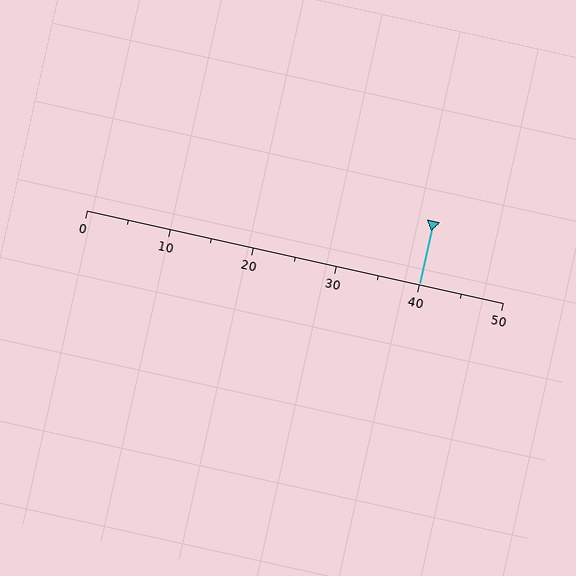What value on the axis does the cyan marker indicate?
The marker indicates approximately 40.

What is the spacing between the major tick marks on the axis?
The major ticks are spaced 10 apart.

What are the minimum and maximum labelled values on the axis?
The axis runs from 0 to 50.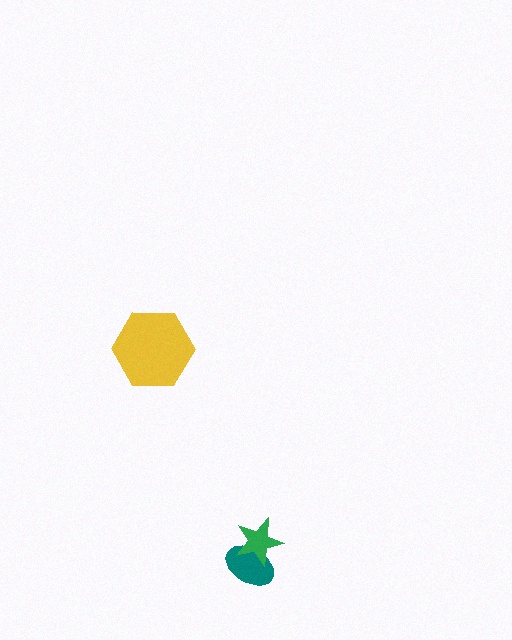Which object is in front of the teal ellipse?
The green star is in front of the teal ellipse.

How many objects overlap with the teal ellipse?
1 object overlaps with the teal ellipse.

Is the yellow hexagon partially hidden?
No, no other shape covers it.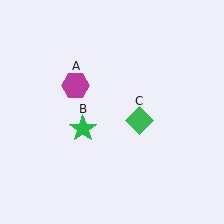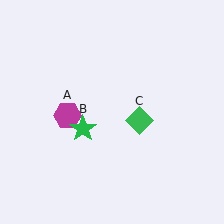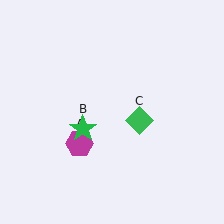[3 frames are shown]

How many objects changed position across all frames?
1 object changed position: magenta hexagon (object A).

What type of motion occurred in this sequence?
The magenta hexagon (object A) rotated counterclockwise around the center of the scene.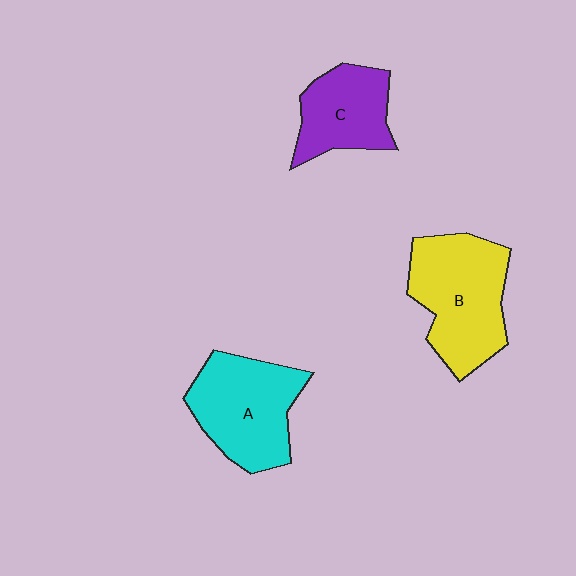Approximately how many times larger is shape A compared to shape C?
Approximately 1.4 times.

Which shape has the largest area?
Shape B (yellow).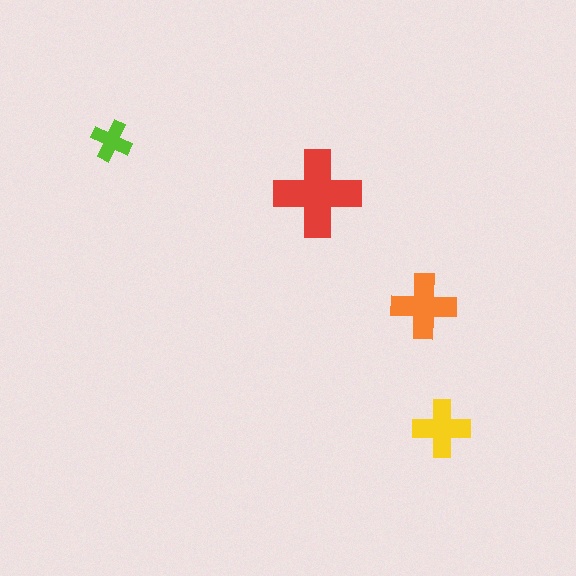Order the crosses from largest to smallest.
the red one, the orange one, the yellow one, the lime one.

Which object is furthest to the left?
The lime cross is leftmost.